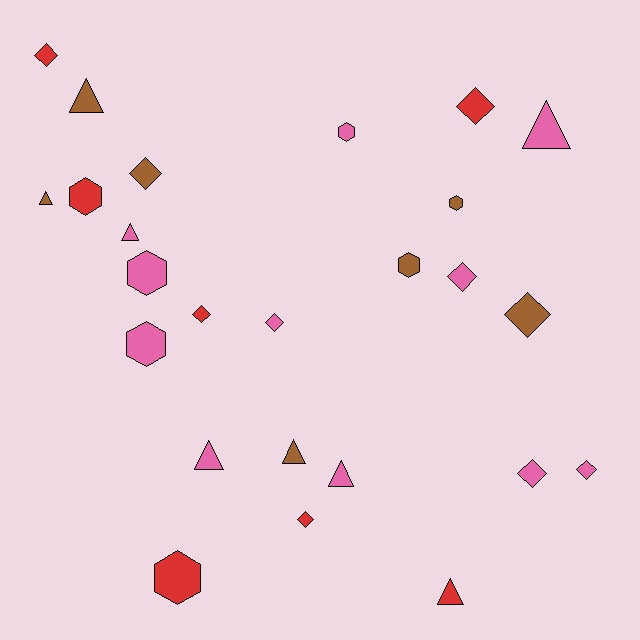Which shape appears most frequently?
Diamond, with 10 objects.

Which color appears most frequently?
Pink, with 11 objects.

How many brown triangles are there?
There are 3 brown triangles.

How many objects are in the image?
There are 25 objects.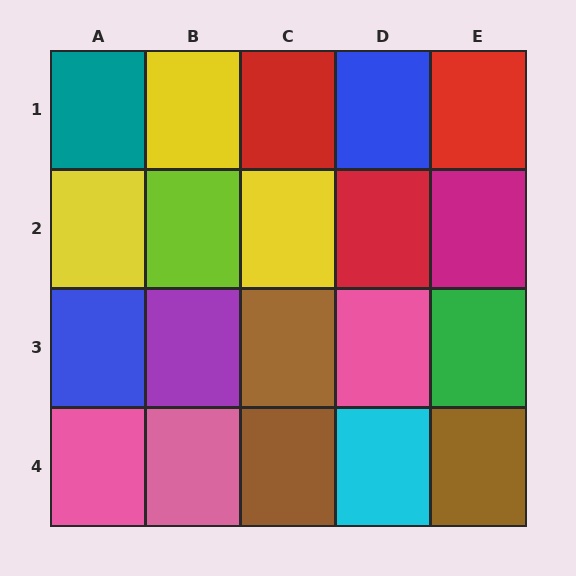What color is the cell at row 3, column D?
Pink.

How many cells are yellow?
3 cells are yellow.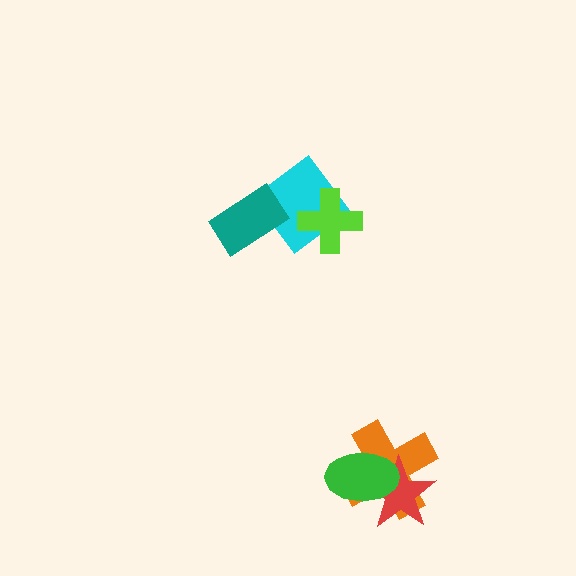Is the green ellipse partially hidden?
No, no other shape covers it.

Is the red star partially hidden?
Yes, it is partially covered by another shape.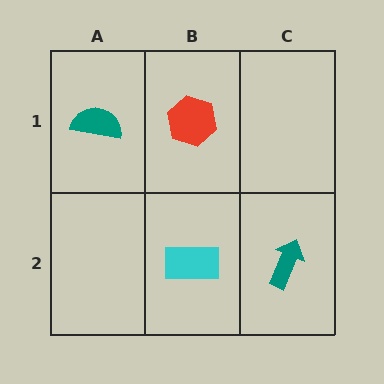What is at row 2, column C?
A teal arrow.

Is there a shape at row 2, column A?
No, that cell is empty.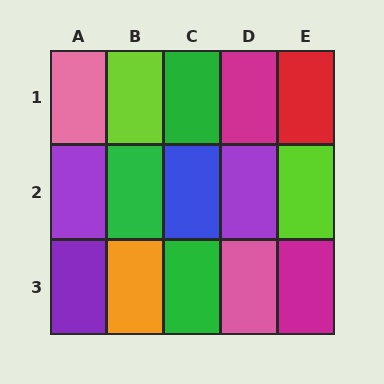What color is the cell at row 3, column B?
Orange.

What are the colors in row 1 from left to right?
Pink, lime, green, magenta, red.